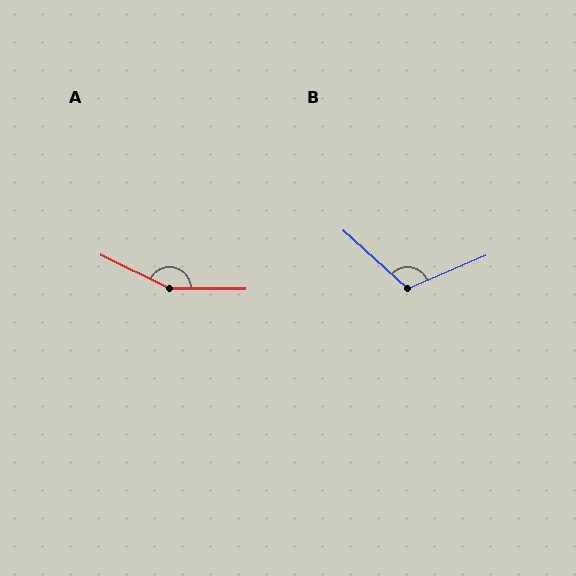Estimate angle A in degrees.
Approximately 155 degrees.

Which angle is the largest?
A, at approximately 155 degrees.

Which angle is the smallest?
B, at approximately 115 degrees.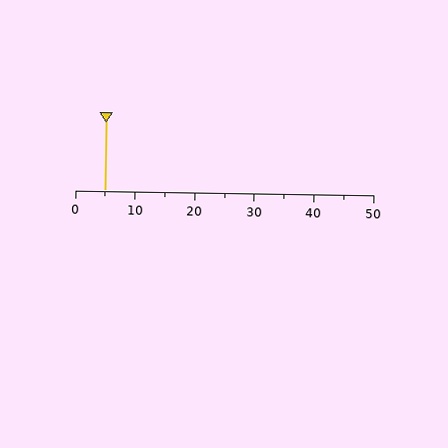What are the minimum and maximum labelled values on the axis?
The axis runs from 0 to 50.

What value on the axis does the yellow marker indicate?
The marker indicates approximately 5.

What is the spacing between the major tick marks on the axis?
The major ticks are spaced 10 apart.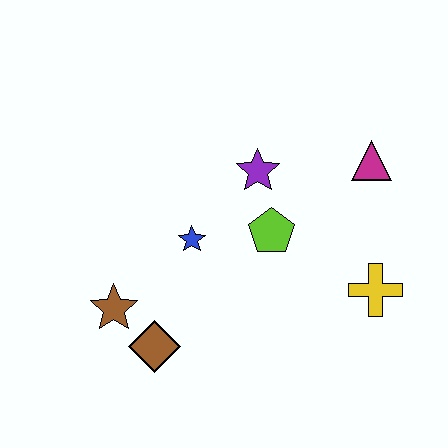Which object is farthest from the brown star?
The magenta triangle is farthest from the brown star.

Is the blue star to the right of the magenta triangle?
No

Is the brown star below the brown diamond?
No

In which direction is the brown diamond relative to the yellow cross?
The brown diamond is to the left of the yellow cross.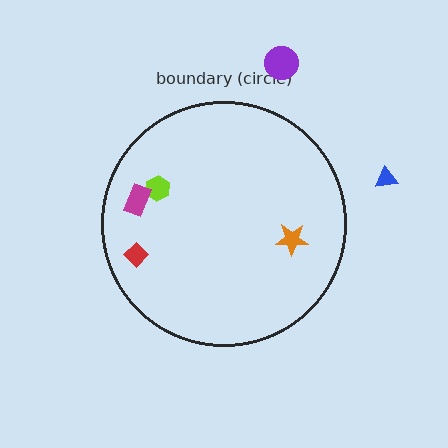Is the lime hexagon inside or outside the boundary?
Inside.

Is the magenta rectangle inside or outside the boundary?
Inside.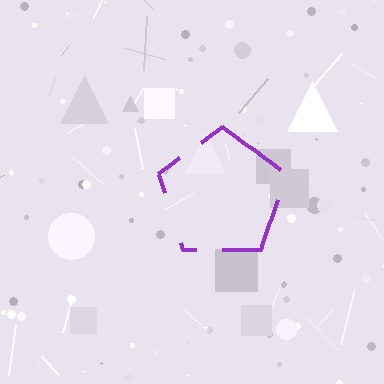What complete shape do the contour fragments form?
The contour fragments form a pentagon.